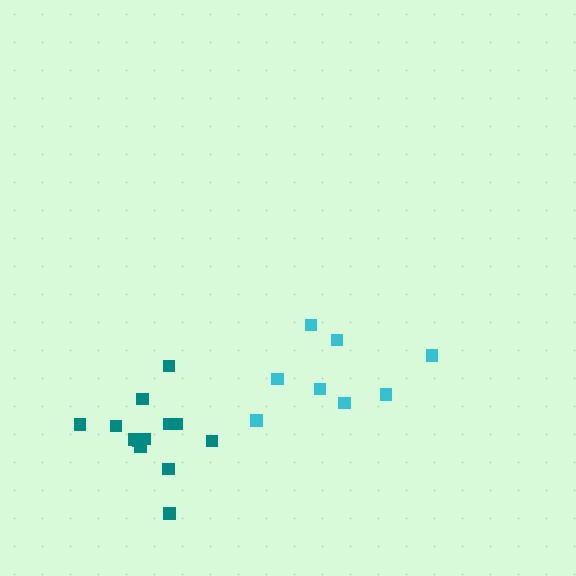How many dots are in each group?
Group 1: 8 dots, Group 2: 13 dots (21 total).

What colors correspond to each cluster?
The clusters are colored: cyan, teal.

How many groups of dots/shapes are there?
There are 2 groups.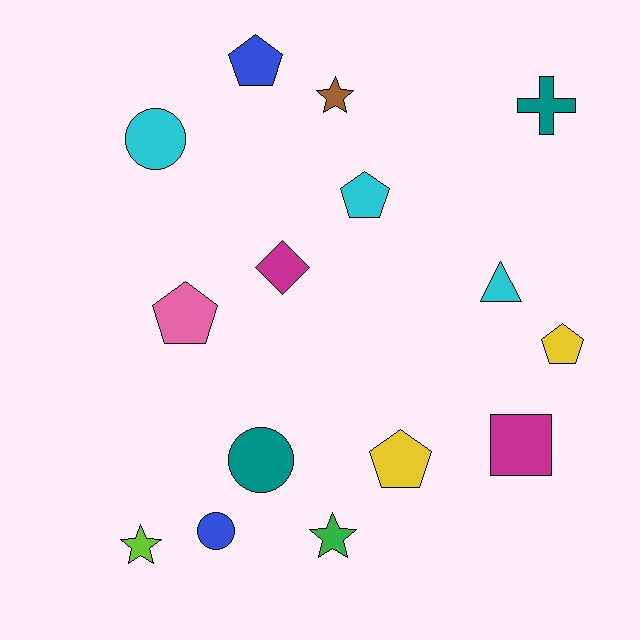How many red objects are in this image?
There are no red objects.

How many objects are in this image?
There are 15 objects.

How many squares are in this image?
There is 1 square.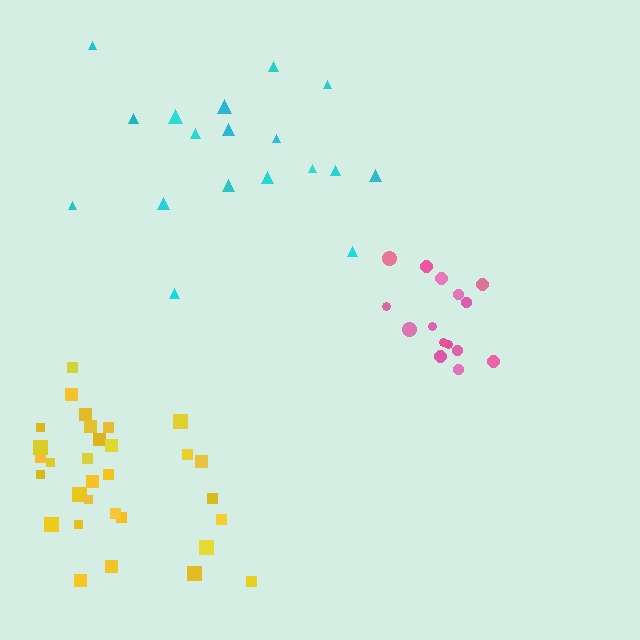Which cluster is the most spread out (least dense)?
Cyan.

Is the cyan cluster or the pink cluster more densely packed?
Pink.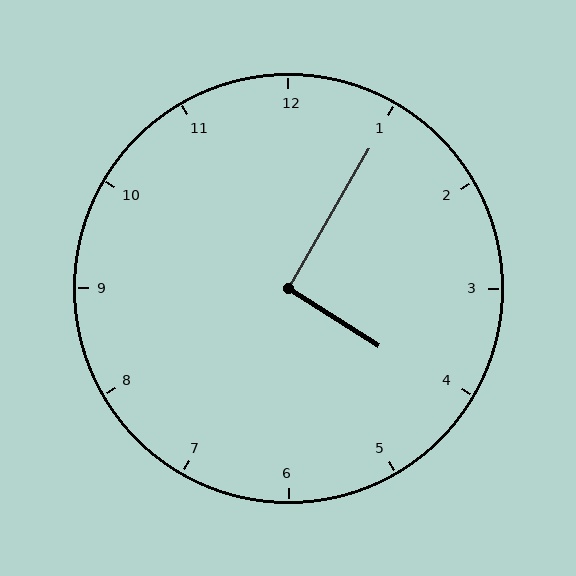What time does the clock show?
4:05.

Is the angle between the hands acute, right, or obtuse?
It is right.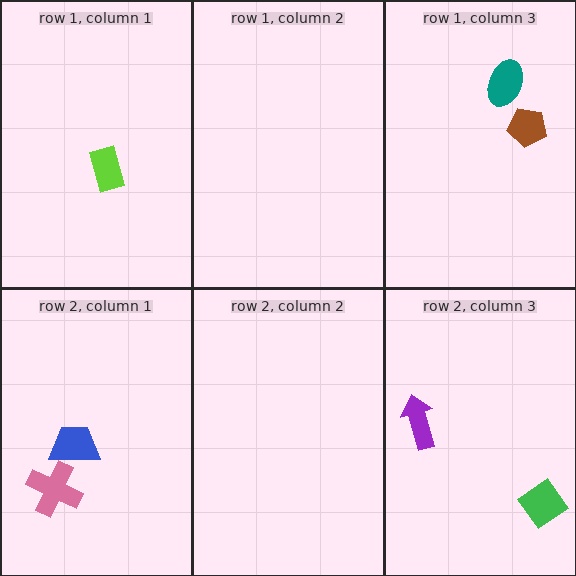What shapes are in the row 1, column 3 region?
The teal ellipse, the brown pentagon.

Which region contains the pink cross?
The row 2, column 1 region.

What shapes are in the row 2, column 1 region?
The pink cross, the blue trapezoid.